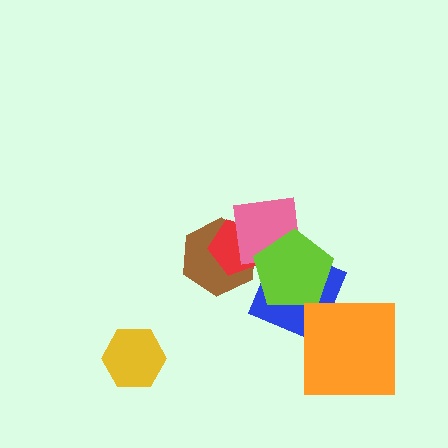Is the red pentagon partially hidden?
Yes, it is partially covered by another shape.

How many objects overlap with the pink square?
3 objects overlap with the pink square.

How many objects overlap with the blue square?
1 object overlaps with the blue square.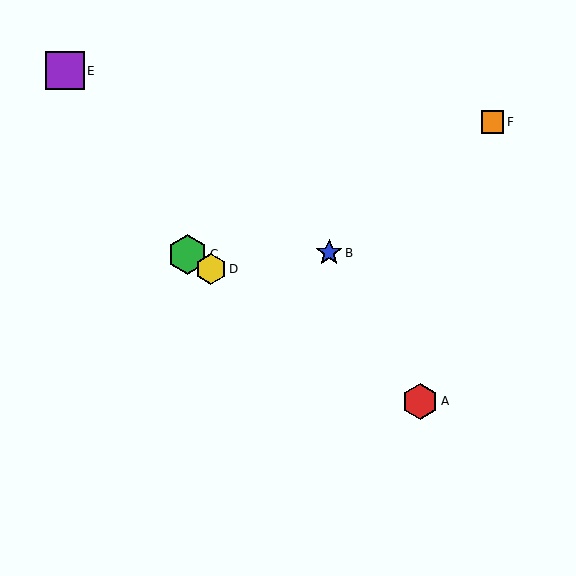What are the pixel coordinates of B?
Object B is at (329, 253).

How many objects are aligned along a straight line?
3 objects (A, C, D) are aligned along a straight line.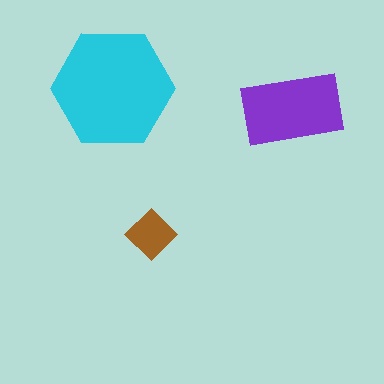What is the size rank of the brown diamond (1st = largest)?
3rd.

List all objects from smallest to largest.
The brown diamond, the purple rectangle, the cyan hexagon.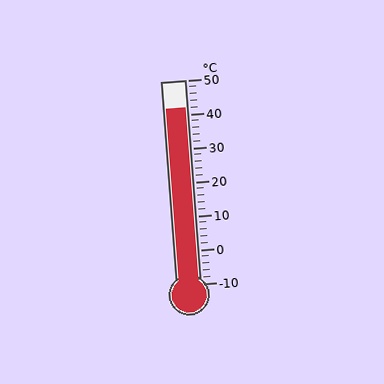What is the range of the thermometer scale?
The thermometer scale ranges from -10°C to 50°C.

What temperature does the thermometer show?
The thermometer shows approximately 42°C.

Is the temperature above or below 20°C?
The temperature is above 20°C.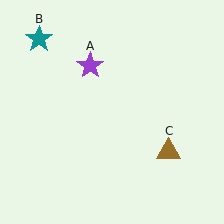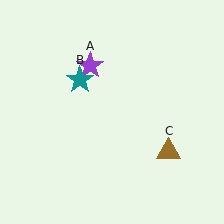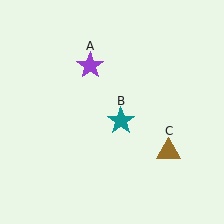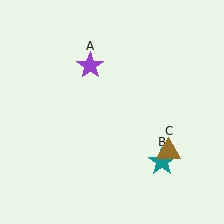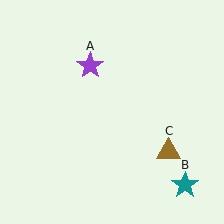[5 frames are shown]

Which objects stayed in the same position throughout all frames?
Purple star (object A) and brown triangle (object C) remained stationary.